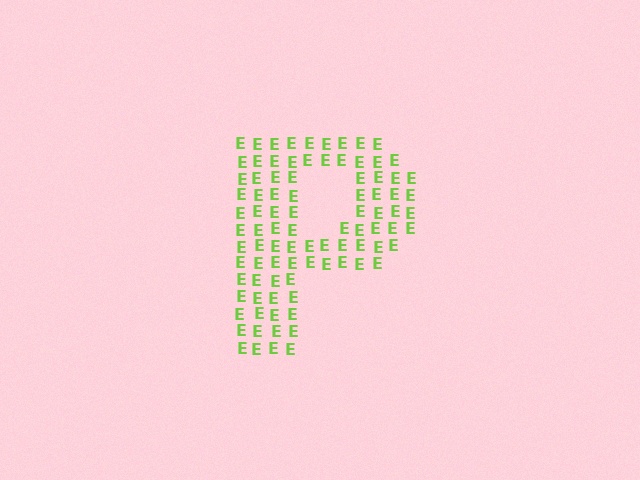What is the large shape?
The large shape is the letter P.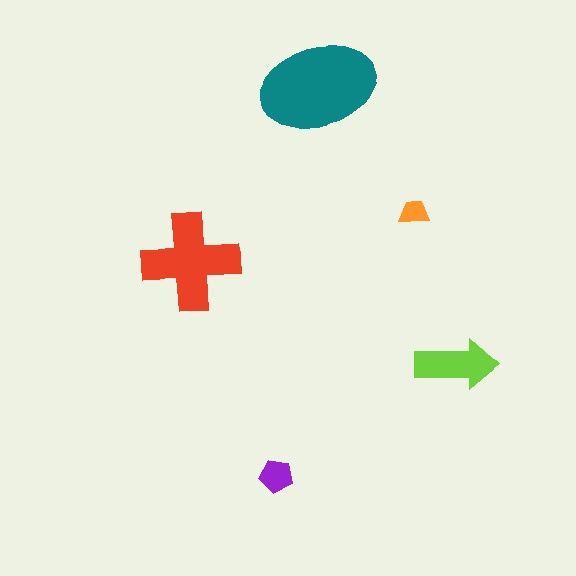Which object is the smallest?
The orange trapezoid.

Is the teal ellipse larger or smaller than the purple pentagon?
Larger.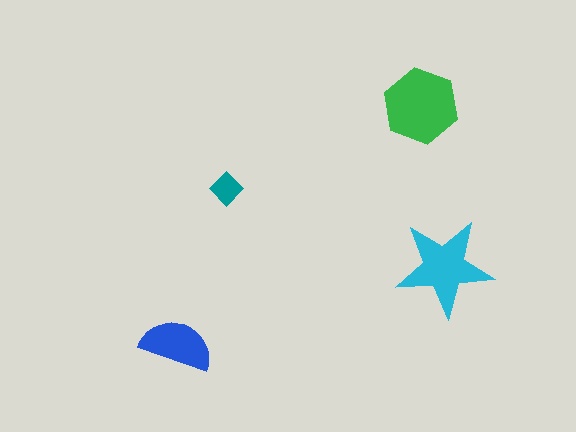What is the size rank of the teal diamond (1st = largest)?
4th.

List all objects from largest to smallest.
The green hexagon, the cyan star, the blue semicircle, the teal diamond.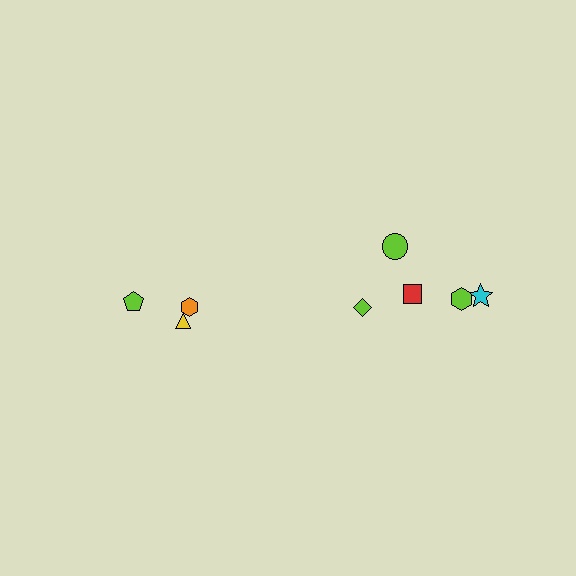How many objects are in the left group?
There are 3 objects.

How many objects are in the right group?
There are 5 objects.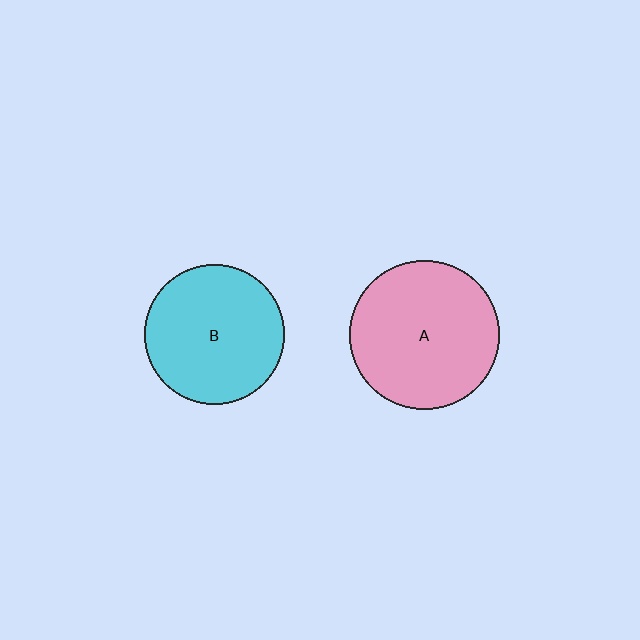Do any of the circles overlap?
No, none of the circles overlap.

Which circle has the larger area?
Circle A (pink).